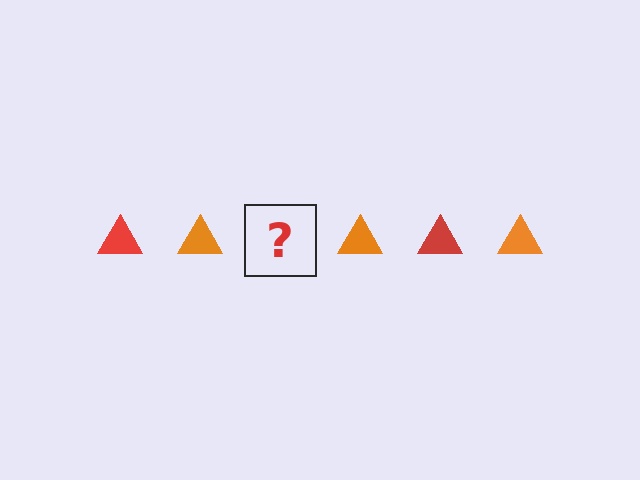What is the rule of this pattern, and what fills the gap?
The rule is that the pattern cycles through red, orange triangles. The gap should be filled with a red triangle.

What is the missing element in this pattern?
The missing element is a red triangle.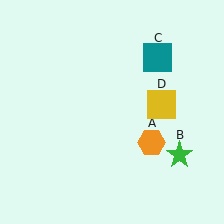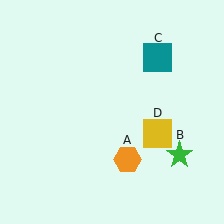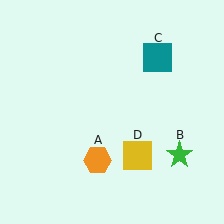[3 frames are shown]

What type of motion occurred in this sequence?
The orange hexagon (object A), yellow square (object D) rotated clockwise around the center of the scene.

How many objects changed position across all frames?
2 objects changed position: orange hexagon (object A), yellow square (object D).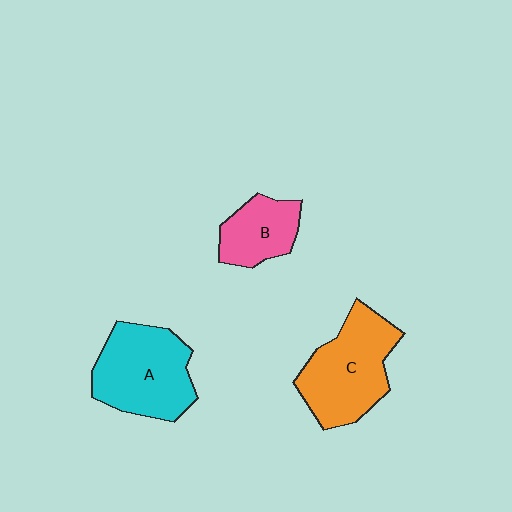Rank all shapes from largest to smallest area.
From largest to smallest: C (orange), A (cyan), B (pink).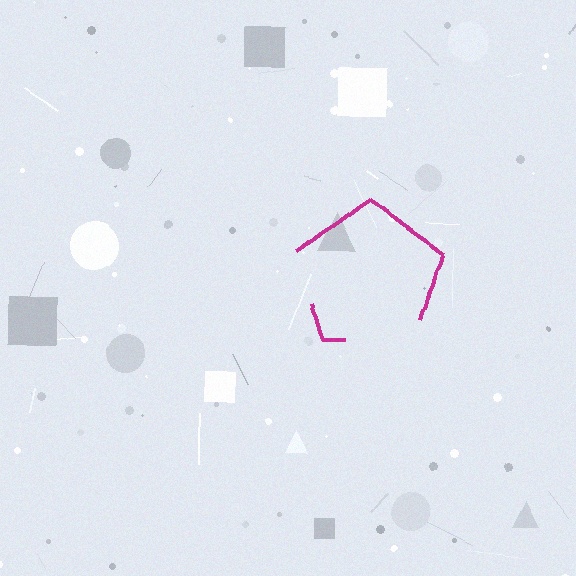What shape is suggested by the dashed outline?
The dashed outline suggests a pentagon.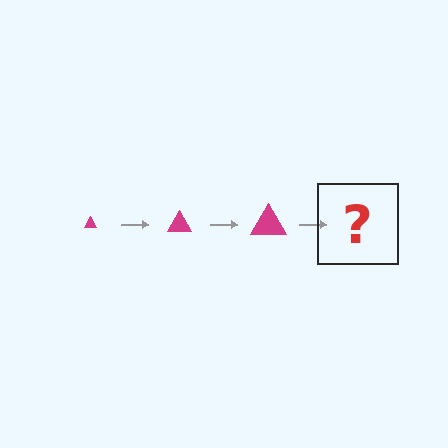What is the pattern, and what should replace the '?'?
The pattern is that the triangle gets progressively larger each step. The '?' should be a magenta triangle, larger than the previous one.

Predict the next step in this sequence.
The next step is a magenta triangle, larger than the previous one.